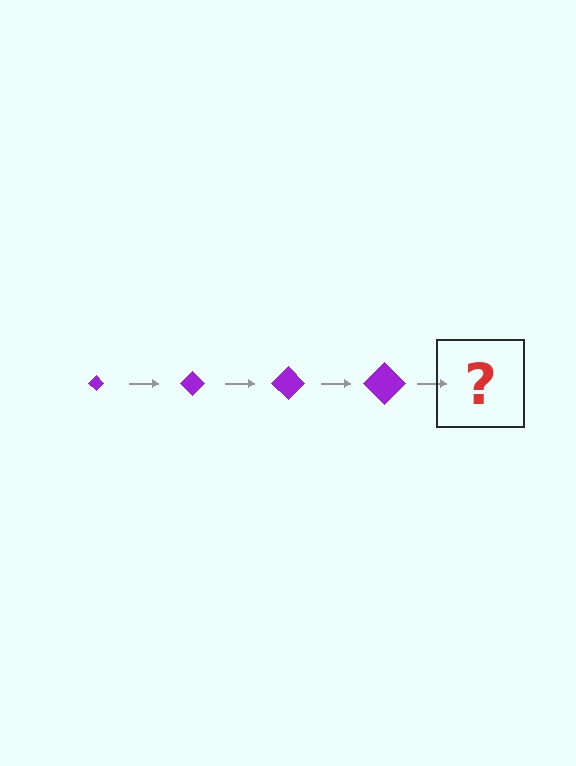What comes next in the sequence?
The next element should be a purple diamond, larger than the previous one.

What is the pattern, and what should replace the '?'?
The pattern is that the diamond gets progressively larger each step. The '?' should be a purple diamond, larger than the previous one.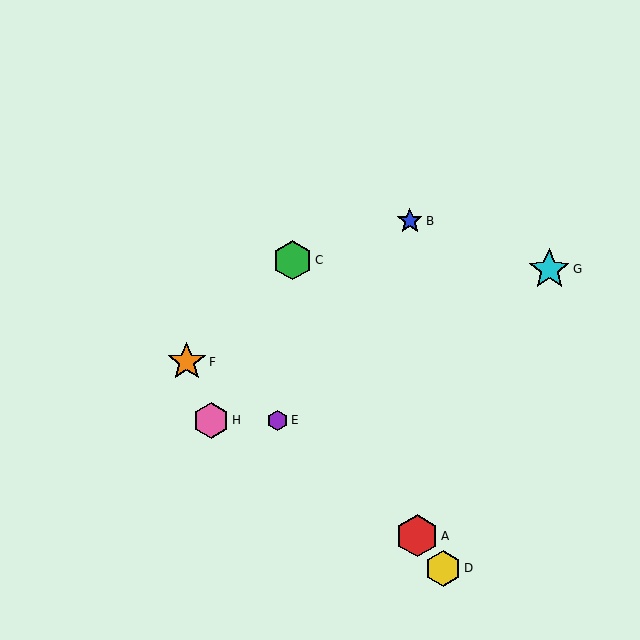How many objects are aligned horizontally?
2 objects (E, H) are aligned horizontally.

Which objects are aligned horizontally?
Objects E, H are aligned horizontally.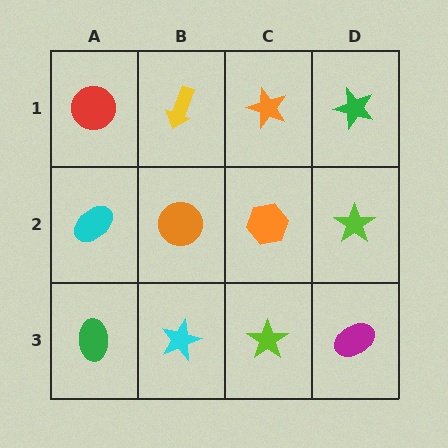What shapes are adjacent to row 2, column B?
A yellow arrow (row 1, column B), a cyan star (row 3, column B), a cyan ellipse (row 2, column A), an orange hexagon (row 2, column C).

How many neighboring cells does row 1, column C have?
3.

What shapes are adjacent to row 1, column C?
An orange hexagon (row 2, column C), a yellow arrow (row 1, column B), a green star (row 1, column D).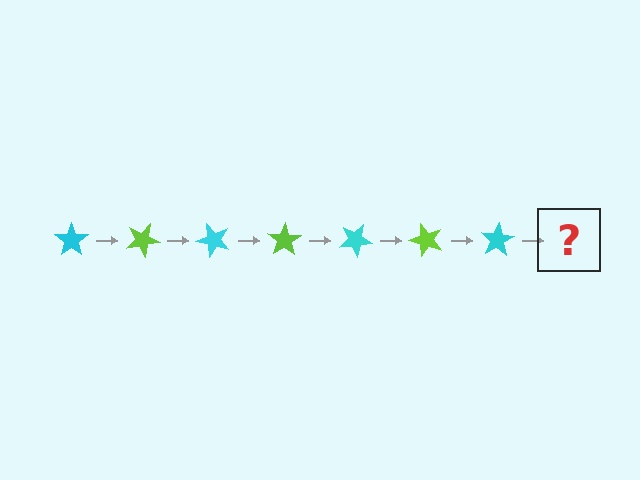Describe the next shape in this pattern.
It should be a lime star, rotated 175 degrees from the start.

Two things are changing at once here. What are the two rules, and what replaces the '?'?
The two rules are that it rotates 25 degrees each step and the color cycles through cyan and lime. The '?' should be a lime star, rotated 175 degrees from the start.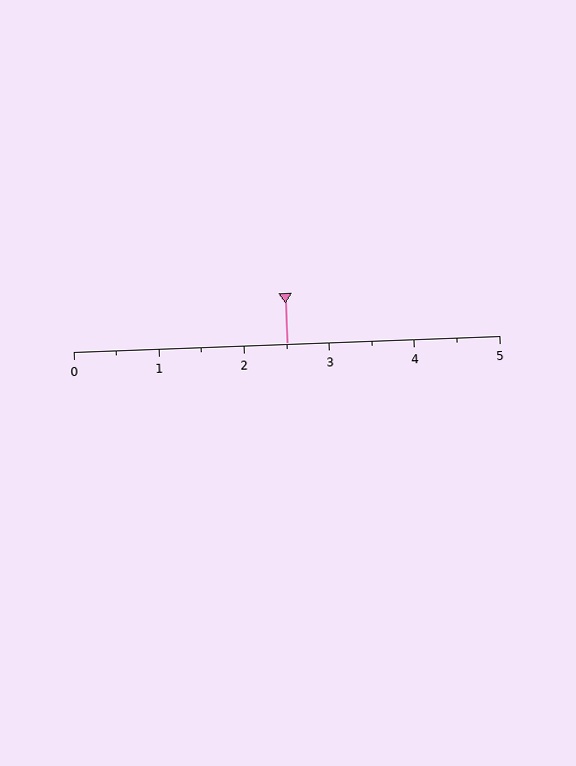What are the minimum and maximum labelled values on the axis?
The axis runs from 0 to 5.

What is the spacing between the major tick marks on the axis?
The major ticks are spaced 1 apart.